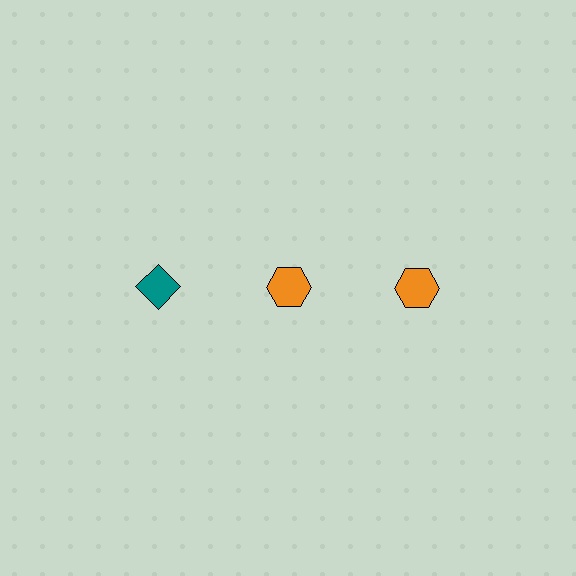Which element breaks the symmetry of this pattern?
The teal diamond in the top row, leftmost column breaks the symmetry. All other shapes are orange hexagons.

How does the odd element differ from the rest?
It differs in both color (teal instead of orange) and shape (diamond instead of hexagon).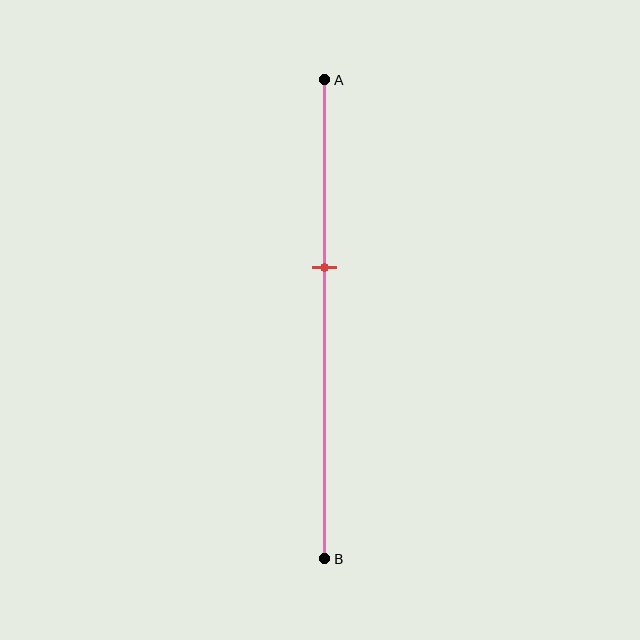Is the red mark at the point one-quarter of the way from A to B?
No, the mark is at about 40% from A, not at the 25% one-quarter point.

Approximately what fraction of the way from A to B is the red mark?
The red mark is approximately 40% of the way from A to B.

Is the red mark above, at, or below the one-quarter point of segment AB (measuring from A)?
The red mark is below the one-quarter point of segment AB.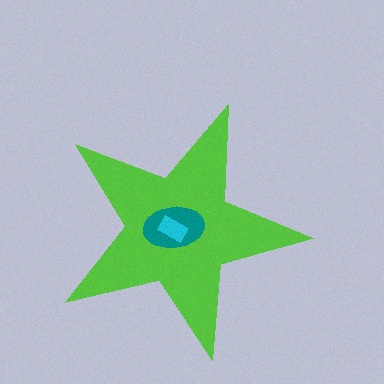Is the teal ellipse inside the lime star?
Yes.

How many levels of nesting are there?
3.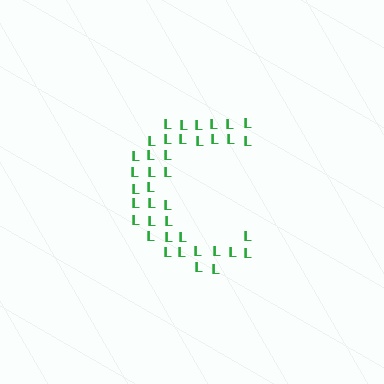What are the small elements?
The small elements are letter L's.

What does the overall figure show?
The overall figure shows the letter C.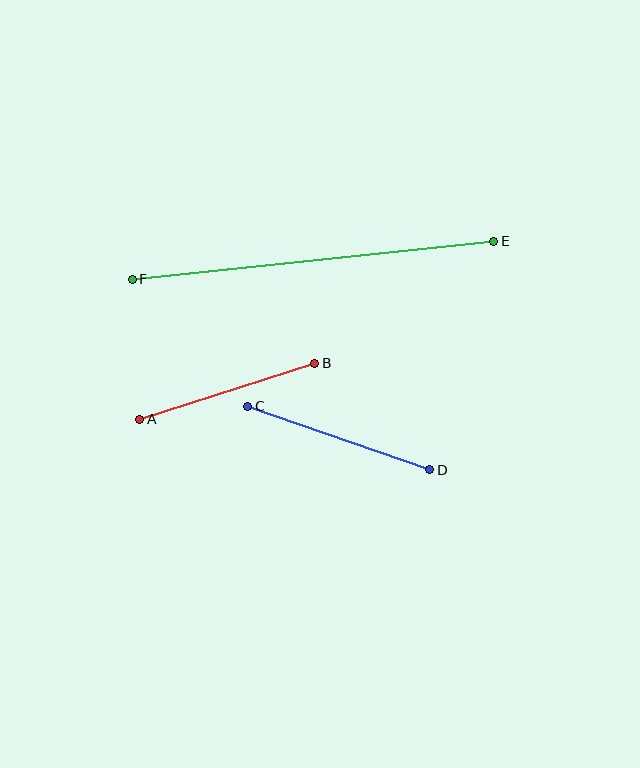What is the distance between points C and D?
The distance is approximately 193 pixels.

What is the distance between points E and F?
The distance is approximately 364 pixels.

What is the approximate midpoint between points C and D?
The midpoint is at approximately (339, 438) pixels.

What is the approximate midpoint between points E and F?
The midpoint is at approximately (313, 260) pixels.